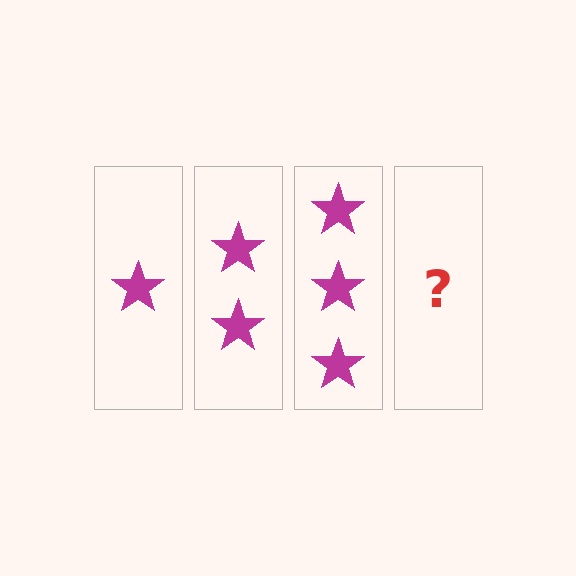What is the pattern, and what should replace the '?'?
The pattern is that each step adds one more star. The '?' should be 4 stars.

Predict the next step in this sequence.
The next step is 4 stars.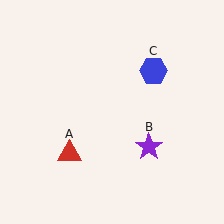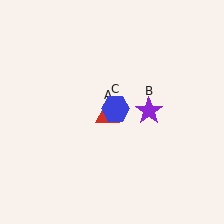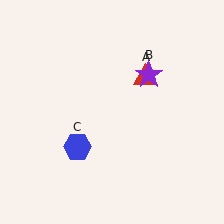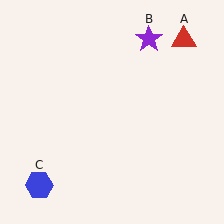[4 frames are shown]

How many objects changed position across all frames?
3 objects changed position: red triangle (object A), purple star (object B), blue hexagon (object C).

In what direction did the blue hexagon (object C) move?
The blue hexagon (object C) moved down and to the left.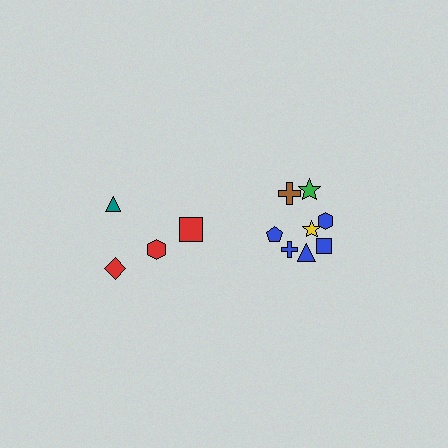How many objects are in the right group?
There are 8 objects.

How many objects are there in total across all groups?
There are 12 objects.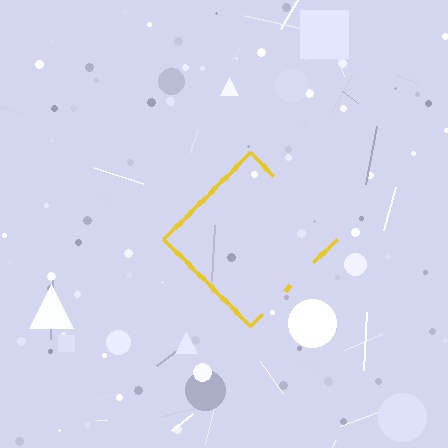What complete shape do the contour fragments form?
The contour fragments form a diamond.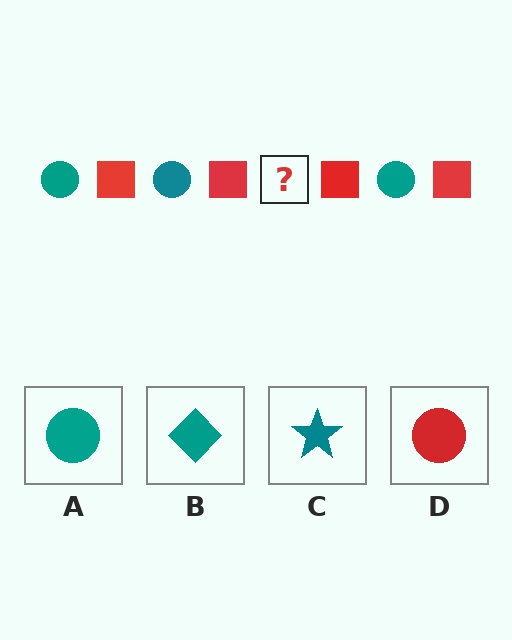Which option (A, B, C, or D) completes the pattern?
A.